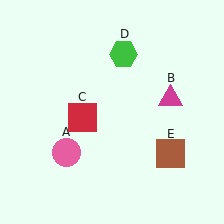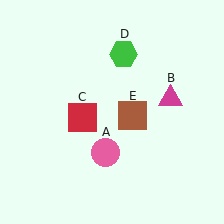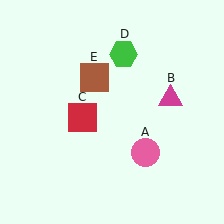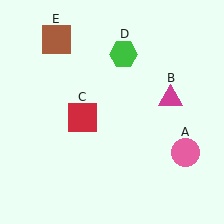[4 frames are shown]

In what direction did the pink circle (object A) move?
The pink circle (object A) moved right.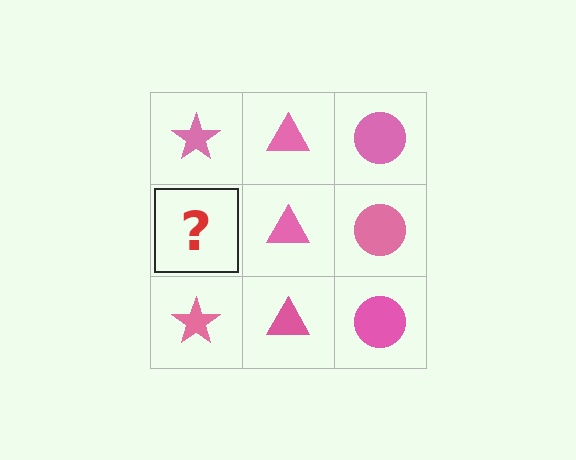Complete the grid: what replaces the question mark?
The question mark should be replaced with a pink star.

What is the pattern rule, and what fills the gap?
The rule is that each column has a consistent shape. The gap should be filled with a pink star.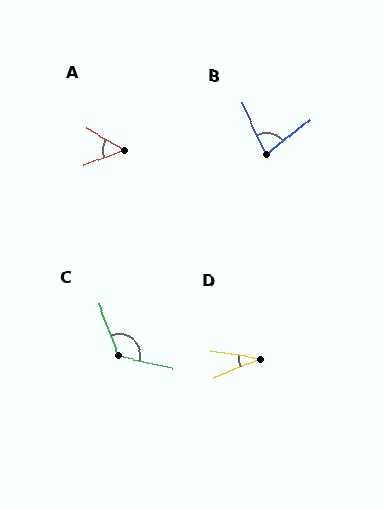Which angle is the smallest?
D, at approximately 31 degrees.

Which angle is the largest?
C, at approximately 123 degrees.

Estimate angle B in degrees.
Approximately 76 degrees.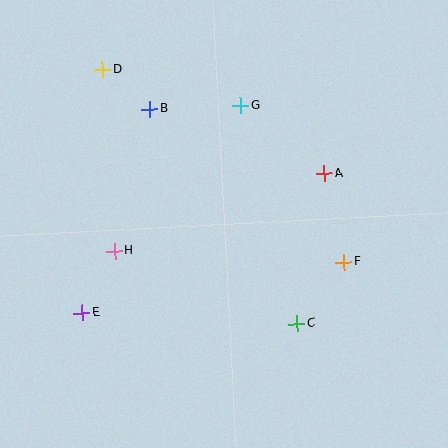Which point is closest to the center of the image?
Point A at (324, 173) is closest to the center.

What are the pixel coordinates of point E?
Point E is at (82, 313).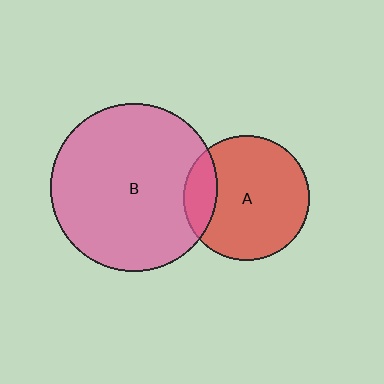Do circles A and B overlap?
Yes.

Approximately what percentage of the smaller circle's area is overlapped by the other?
Approximately 15%.